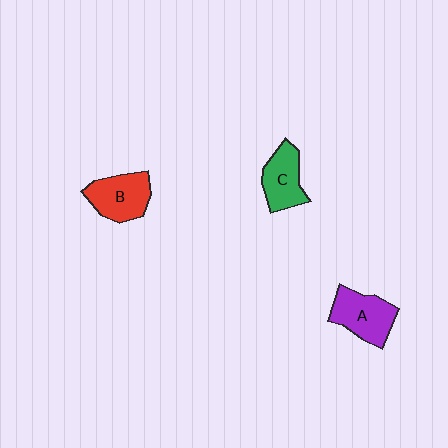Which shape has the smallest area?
Shape C (green).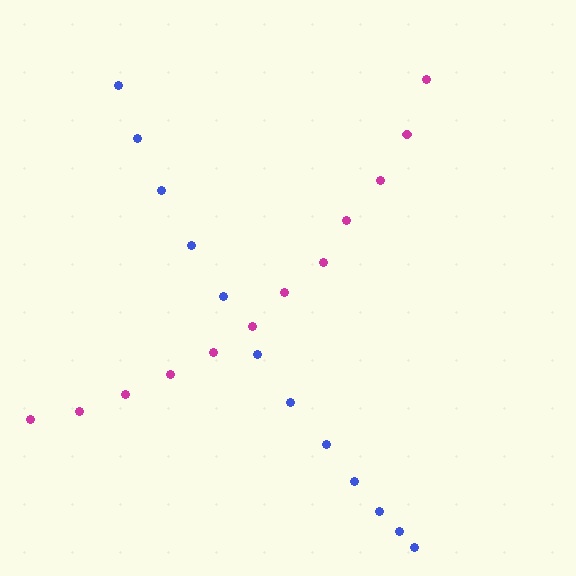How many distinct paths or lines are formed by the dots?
There are 2 distinct paths.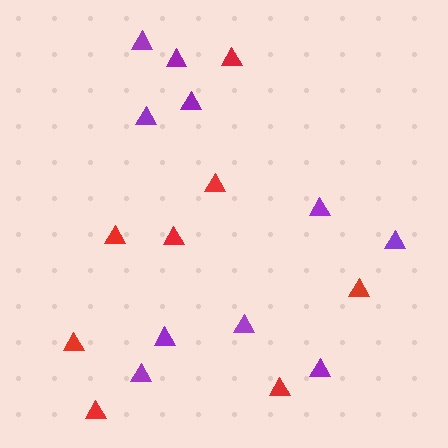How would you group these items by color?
There are 2 groups: one group of red triangles (8) and one group of purple triangles (10).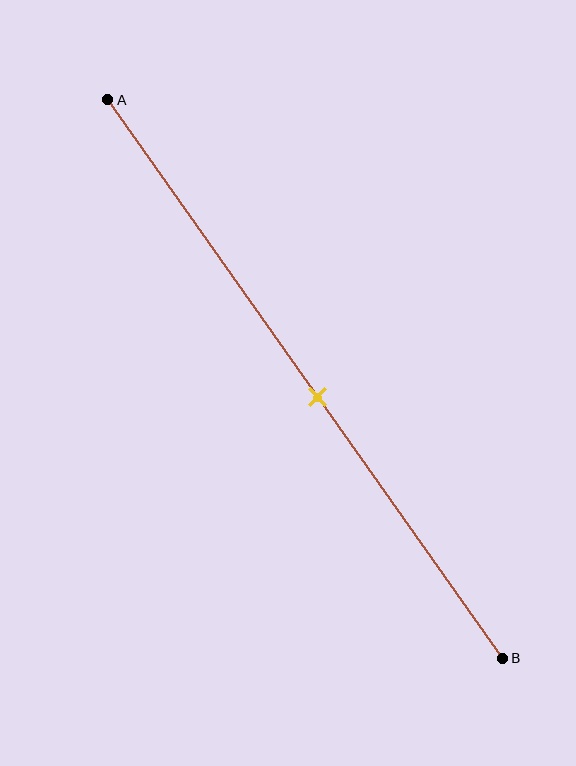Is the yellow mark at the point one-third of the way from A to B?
No, the mark is at about 55% from A, not at the 33% one-third point.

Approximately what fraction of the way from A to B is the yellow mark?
The yellow mark is approximately 55% of the way from A to B.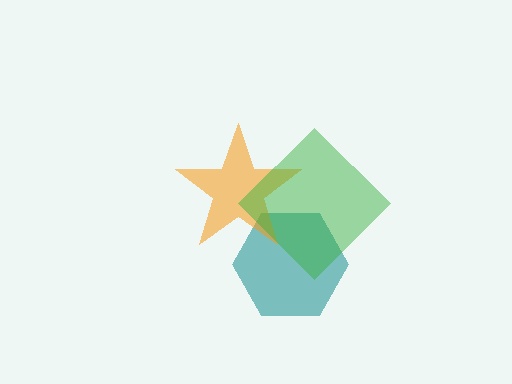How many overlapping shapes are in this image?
There are 3 overlapping shapes in the image.